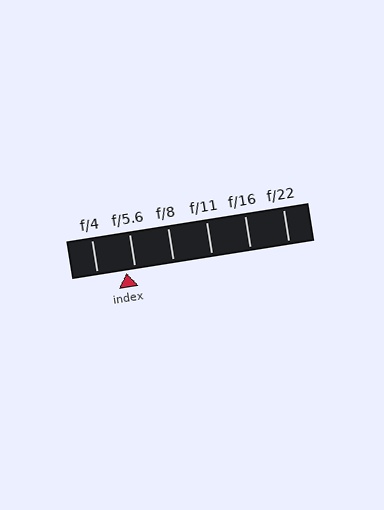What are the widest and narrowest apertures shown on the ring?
The widest aperture shown is f/4 and the narrowest is f/22.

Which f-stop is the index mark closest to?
The index mark is closest to f/5.6.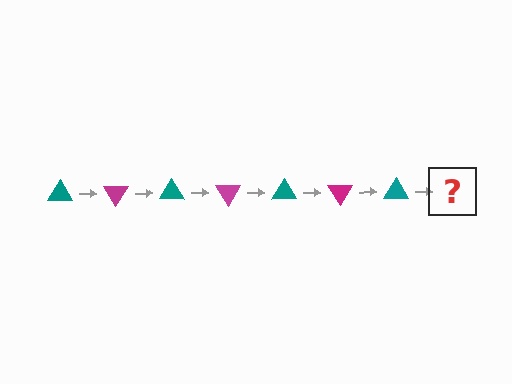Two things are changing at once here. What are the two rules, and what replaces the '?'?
The two rules are that it rotates 60 degrees each step and the color cycles through teal and magenta. The '?' should be a magenta triangle, rotated 420 degrees from the start.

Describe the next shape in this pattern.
It should be a magenta triangle, rotated 420 degrees from the start.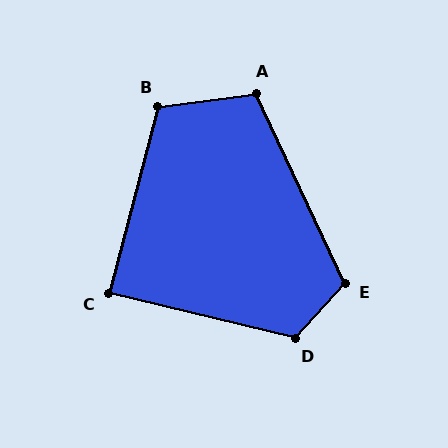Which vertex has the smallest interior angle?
C, at approximately 89 degrees.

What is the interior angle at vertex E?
Approximately 113 degrees (obtuse).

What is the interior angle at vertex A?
Approximately 107 degrees (obtuse).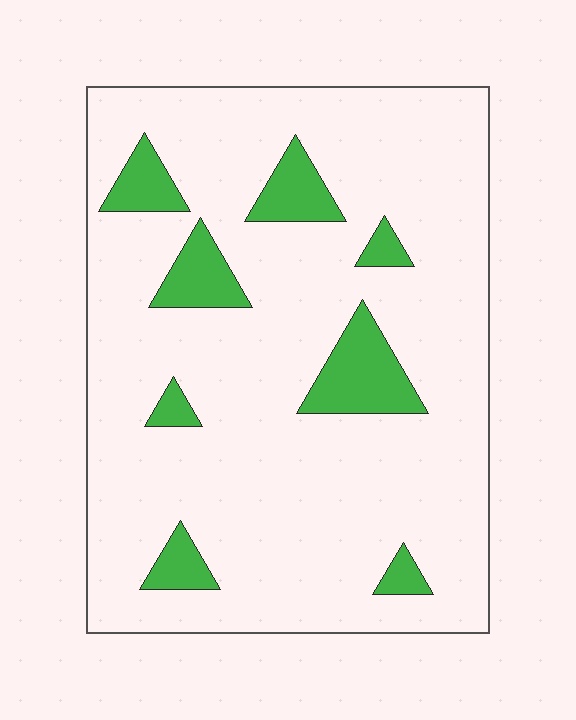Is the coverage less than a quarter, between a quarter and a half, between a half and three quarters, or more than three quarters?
Less than a quarter.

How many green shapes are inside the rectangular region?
8.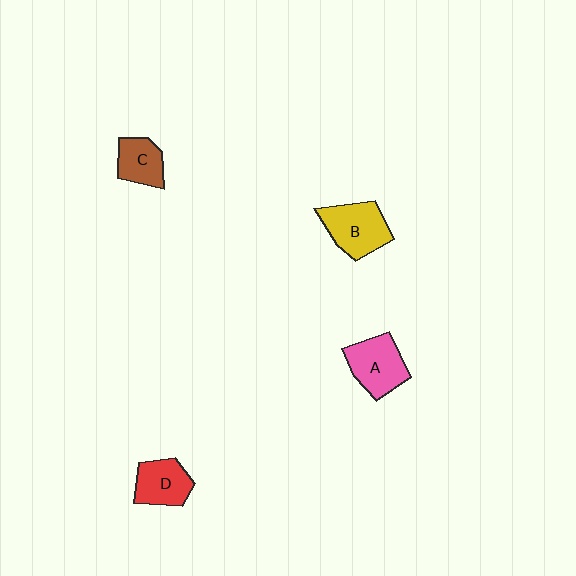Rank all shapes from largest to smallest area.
From largest to smallest: B (yellow), A (pink), D (red), C (brown).